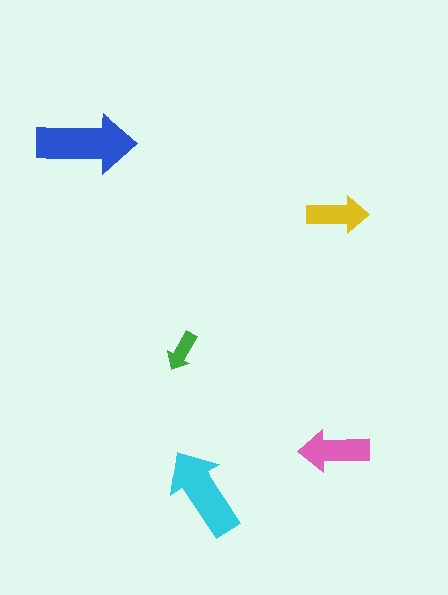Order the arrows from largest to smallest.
the blue one, the cyan one, the pink one, the yellow one, the green one.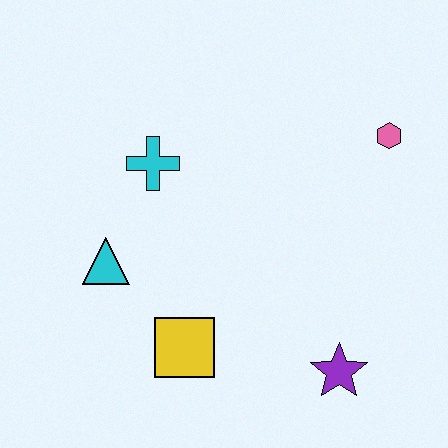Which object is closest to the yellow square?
The cyan triangle is closest to the yellow square.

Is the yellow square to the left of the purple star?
Yes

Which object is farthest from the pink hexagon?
The cyan triangle is farthest from the pink hexagon.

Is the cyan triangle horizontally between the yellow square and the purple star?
No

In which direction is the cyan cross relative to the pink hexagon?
The cyan cross is to the left of the pink hexagon.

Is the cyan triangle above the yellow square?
Yes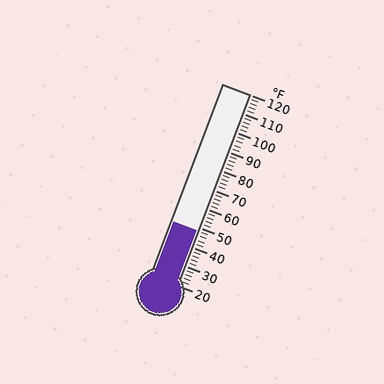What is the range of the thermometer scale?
The thermometer scale ranges from 20°F to 120°F.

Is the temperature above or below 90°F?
The temperature is below 90°F.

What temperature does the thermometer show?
The thermometer shows approximately 48°F.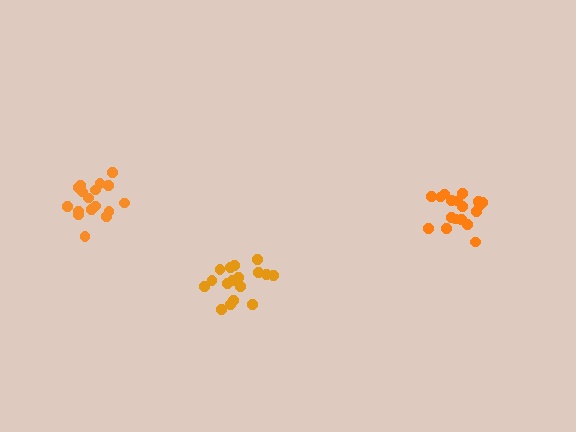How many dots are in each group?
Group 1: 18 dots, Group 2: 17 dots, Group 3: 17 dots (52 total).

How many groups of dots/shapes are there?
There are 3 groups.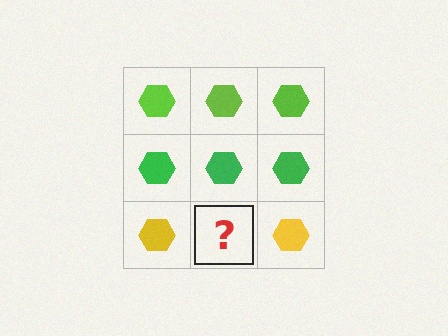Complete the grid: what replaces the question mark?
The question mark should be replaced with a yellow hexagon.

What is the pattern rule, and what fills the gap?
The rule is that each row has a consistent color. The gap should be filled with a yellow hexagon.